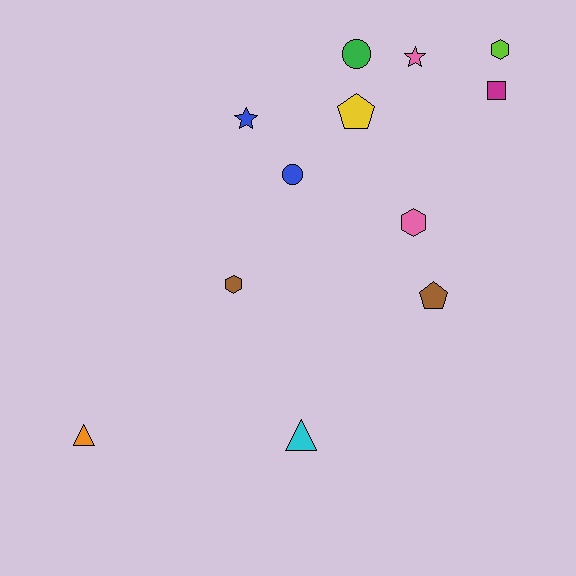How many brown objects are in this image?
There are 2 brown objects.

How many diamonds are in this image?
There are no diamonds.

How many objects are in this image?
There are 12 objects.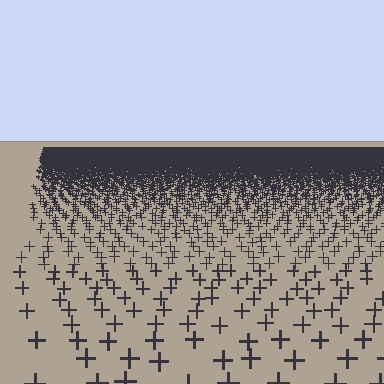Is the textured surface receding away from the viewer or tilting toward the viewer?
The surface is receding away from the viewer. Texture elements get smaller and denser toward the top.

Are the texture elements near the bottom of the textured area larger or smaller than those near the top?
Larger. Near the bottom, elements are closer to the viewer and appear at a bigger on-screen size.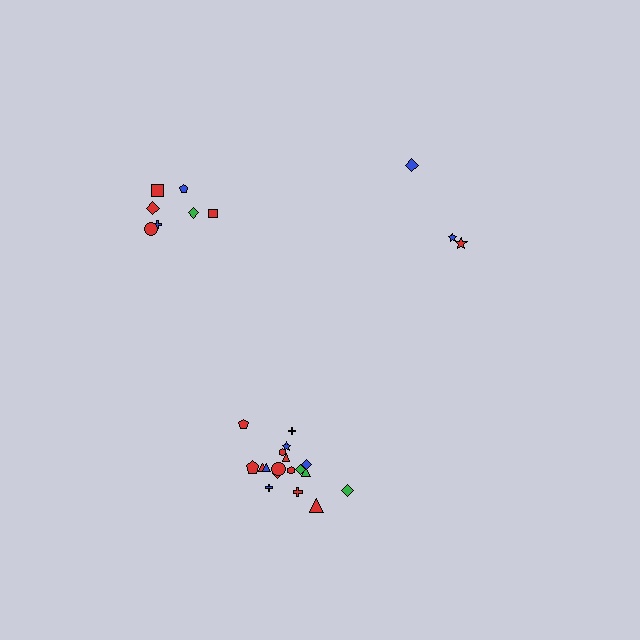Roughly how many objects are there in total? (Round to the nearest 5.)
Roughly 30 objects in total.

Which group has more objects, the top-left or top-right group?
The top-left group.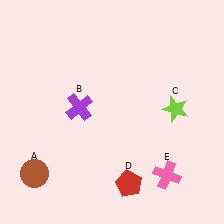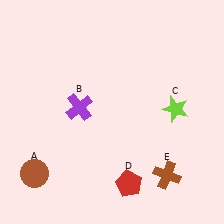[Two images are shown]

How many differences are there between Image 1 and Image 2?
There is 1 difference between the two images.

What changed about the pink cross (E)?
In Image 1, E is pink. In Image 2, it changed to brown.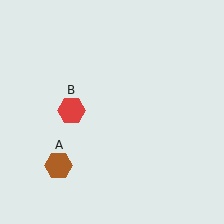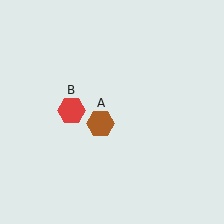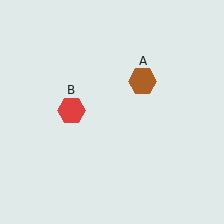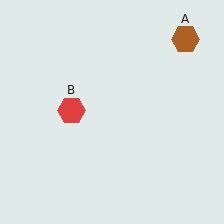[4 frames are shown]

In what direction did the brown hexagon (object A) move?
The brown hexagon (object A) moved up and to the right.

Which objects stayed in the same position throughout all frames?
Red hexagon (object B) remained stationary.